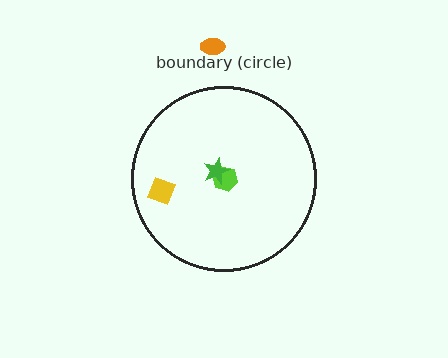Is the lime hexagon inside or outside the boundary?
Inside.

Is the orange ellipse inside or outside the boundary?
Outside.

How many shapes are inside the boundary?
3 inside, 1 outside.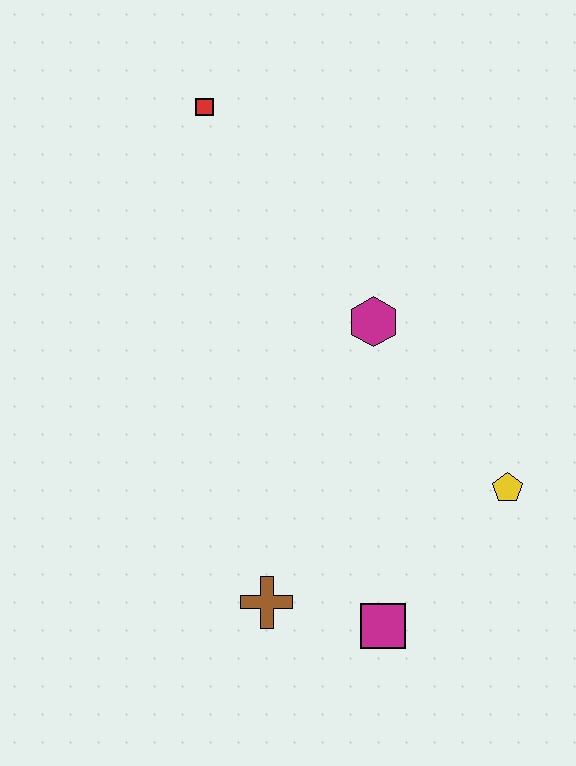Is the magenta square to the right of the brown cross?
Yes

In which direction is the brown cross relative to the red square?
The brown cross is below the red square.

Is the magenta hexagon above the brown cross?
Yes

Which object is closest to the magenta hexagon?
The yellow pentagon is closest to the magenta hexagon.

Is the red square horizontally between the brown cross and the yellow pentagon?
No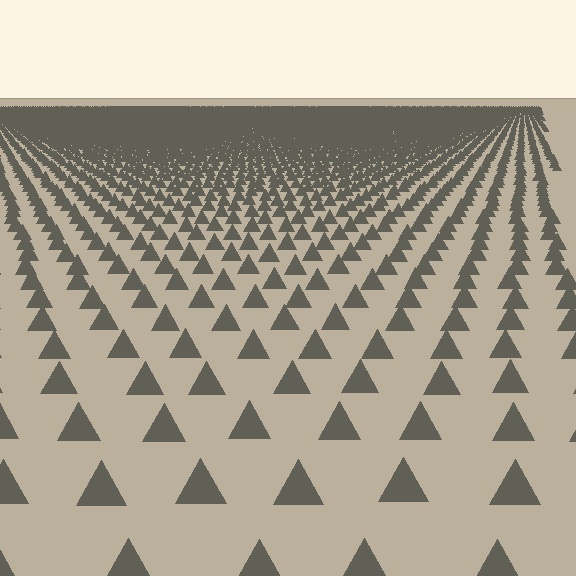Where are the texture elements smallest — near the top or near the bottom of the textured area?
Near the top.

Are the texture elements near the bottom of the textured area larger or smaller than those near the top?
Larger. Near the bottom, elements are closer to the viewer and appear at a bigger on-screen size.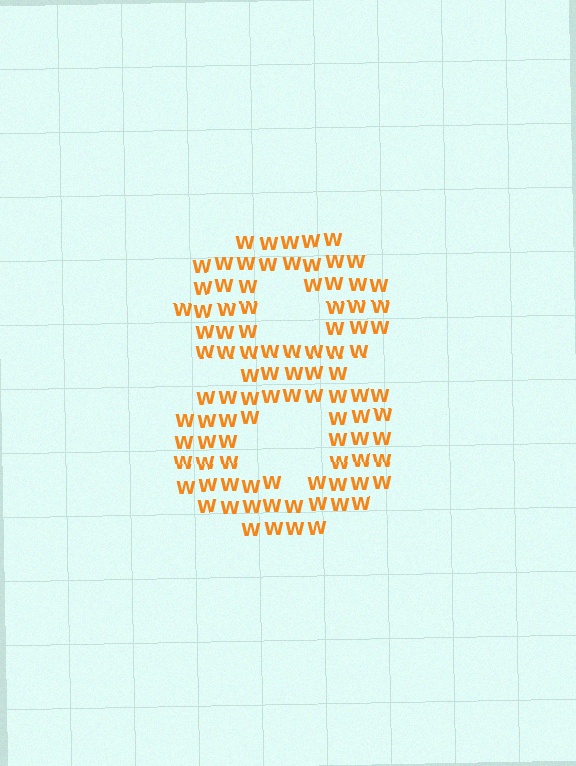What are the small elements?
The small elements are letter W's.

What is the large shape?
The large shape is the digit 8.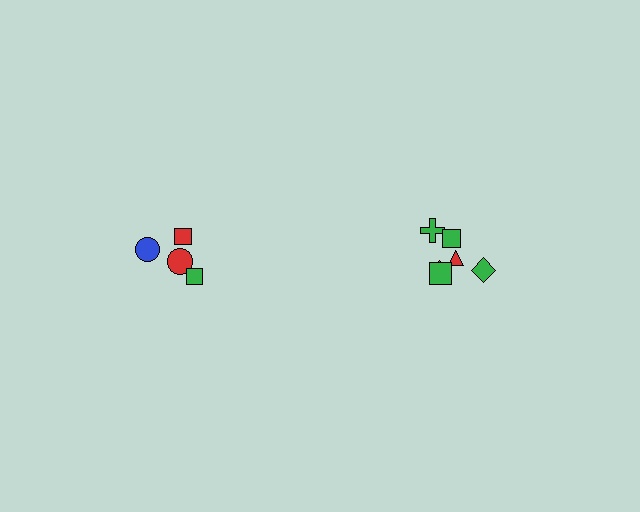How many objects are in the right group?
There are 6 objects.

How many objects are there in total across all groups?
There are 10 objects.